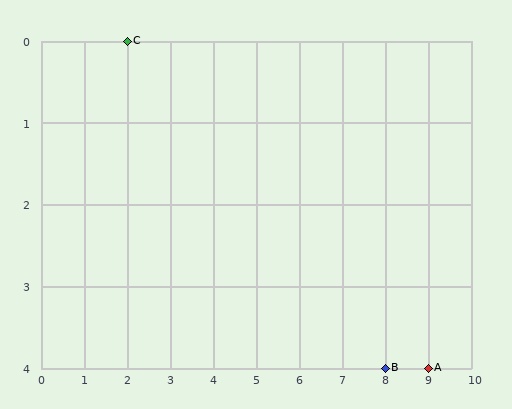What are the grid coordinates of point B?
Point B is at grid coordinates (8, 4).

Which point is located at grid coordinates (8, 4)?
Point B is at (8, 4).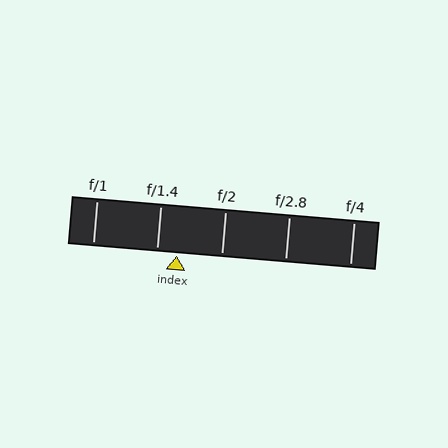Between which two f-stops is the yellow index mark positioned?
The index mark is between f/1.4 and f/2.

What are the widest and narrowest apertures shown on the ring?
The widest aperture shown is f/1 and the narrowest is f/4.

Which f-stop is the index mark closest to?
The index mark is closest to f/1.4.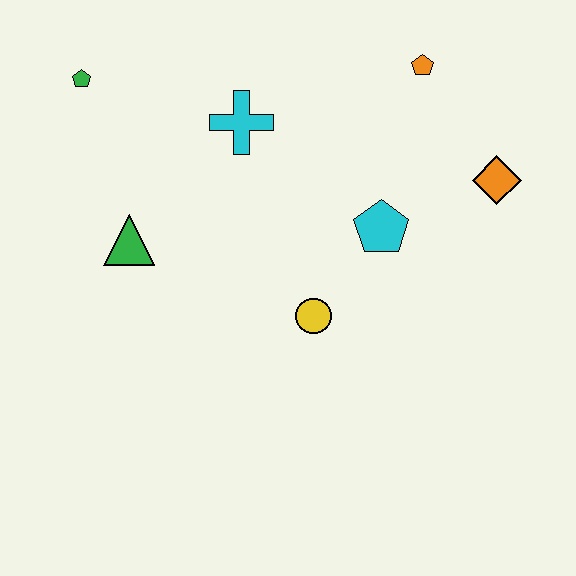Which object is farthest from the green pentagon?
The orange diamond is farthest from the green pentagon.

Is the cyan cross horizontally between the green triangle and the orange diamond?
Yes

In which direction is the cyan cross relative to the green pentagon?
The cyan cross is to the right of the green pentagon.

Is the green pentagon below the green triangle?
No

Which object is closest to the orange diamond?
The cyan pentagon is closest to the orange diamond.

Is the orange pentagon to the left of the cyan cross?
No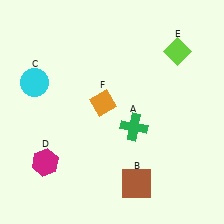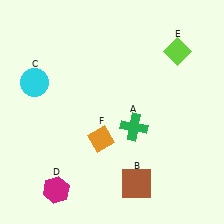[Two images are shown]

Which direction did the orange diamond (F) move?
The orange diamond (F) moved down.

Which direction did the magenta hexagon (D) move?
The magenta hexagon (D) moved down.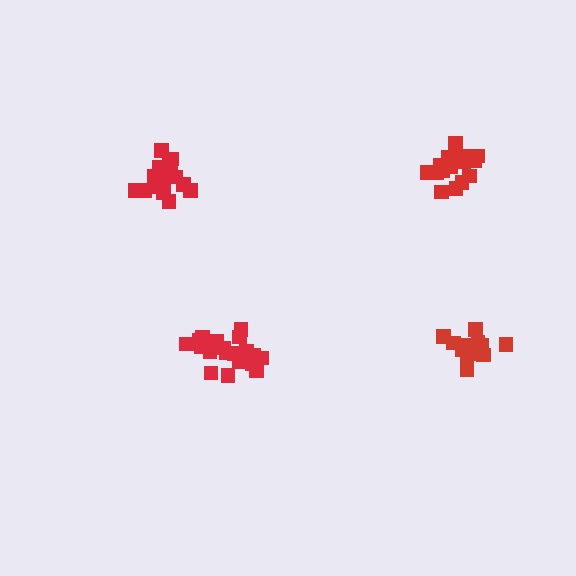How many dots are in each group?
Group 1: 20 dots, Group 2: 20 dots, Group 3: 15 dots, Group 4: 18 dots (73 total).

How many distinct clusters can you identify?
There are 4 distinct clusters.